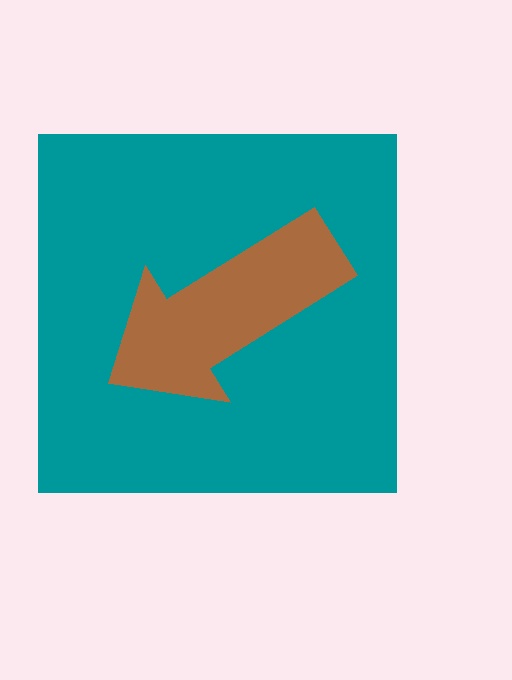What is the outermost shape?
The teal square.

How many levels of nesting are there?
2.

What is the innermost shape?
The brown arrow.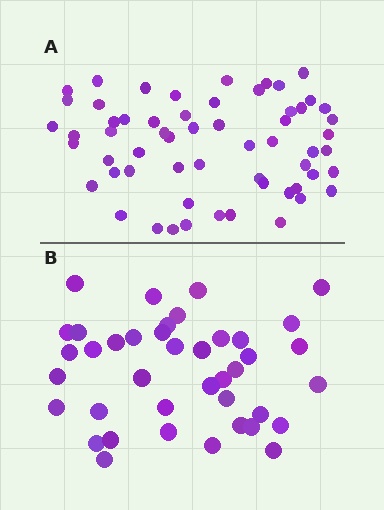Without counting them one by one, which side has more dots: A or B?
Region A (the top region) has more dots.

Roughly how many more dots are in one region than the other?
Region A has approximately 20 more dots than region B.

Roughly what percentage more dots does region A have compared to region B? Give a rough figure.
About 50% more.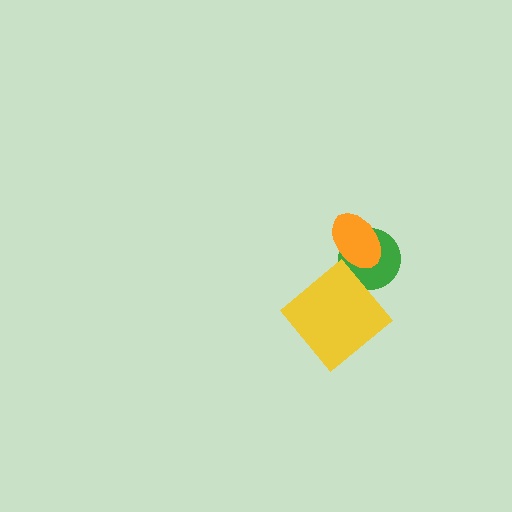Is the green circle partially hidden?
Yes, it is partially covered by another shape.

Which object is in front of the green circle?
The orange ellipse is in front of the green circle.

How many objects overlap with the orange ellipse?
1 object overlaps with the orange ellipse.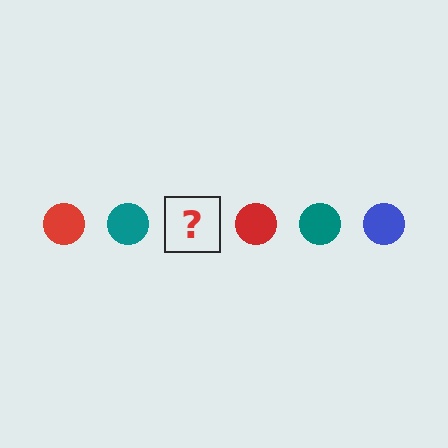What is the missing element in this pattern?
The missing element is a blue circle.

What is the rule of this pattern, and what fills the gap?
The rule is that the pattern cycles through red, teal, blue circles. The gap should be filled with a blue circle.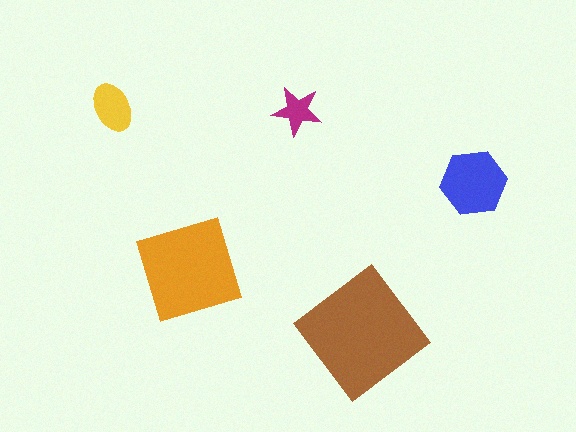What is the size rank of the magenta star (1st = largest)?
5th.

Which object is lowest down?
The brown diamond is bottommost.